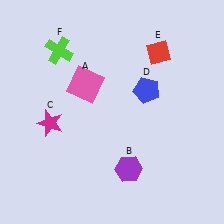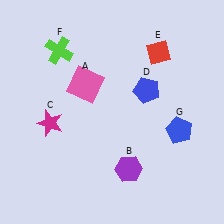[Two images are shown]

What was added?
A blue pentagon (G) was added in Image 2.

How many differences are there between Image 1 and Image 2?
There is 1 difference between the two images.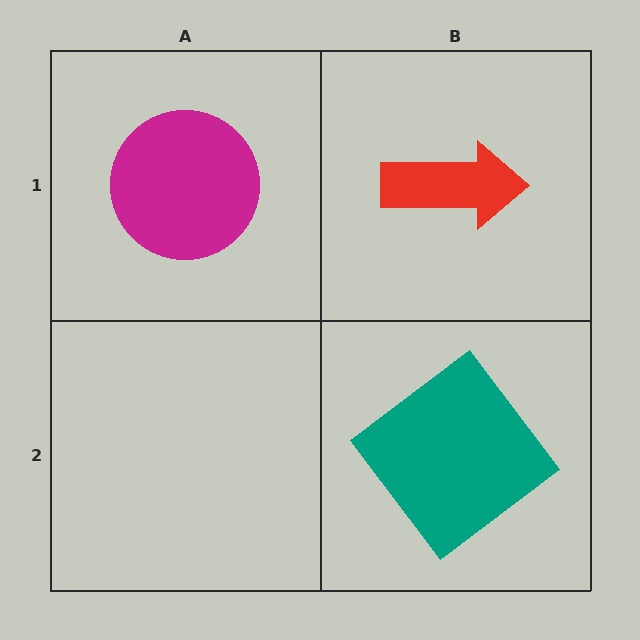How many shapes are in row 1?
2 shapes.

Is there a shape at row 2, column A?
No, that cell is empty.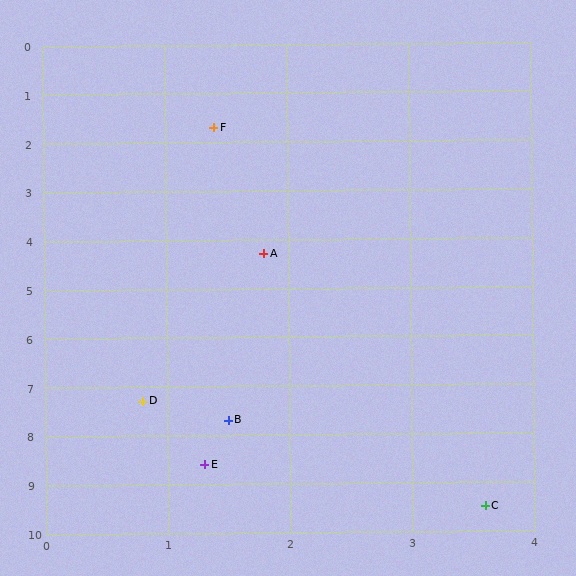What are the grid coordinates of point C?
Point C is at approximately (3.6, 9.5).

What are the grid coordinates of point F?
Point F is at approximately (1.4, 1.7).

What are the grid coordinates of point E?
Point E is at approximately (1.3, 8.6).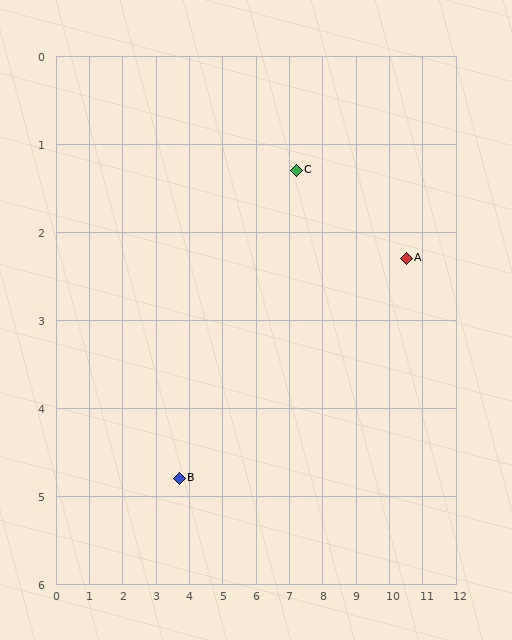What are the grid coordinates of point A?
Point A is at approximately (10.5, 2.3).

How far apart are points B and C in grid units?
Points B and C are about 4.9 grid units apart.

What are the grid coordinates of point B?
Point B is at approximately (3.7, 4.8).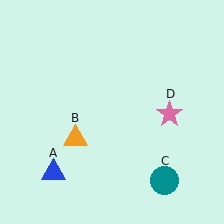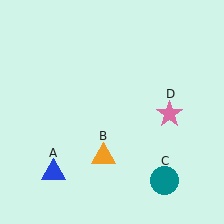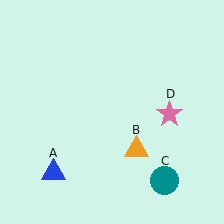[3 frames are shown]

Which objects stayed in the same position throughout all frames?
Blue triangle (object A) and teal circle (object C) and pink star (object D) remained stationary.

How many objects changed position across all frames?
1 object changed position: orange triangle (object B).